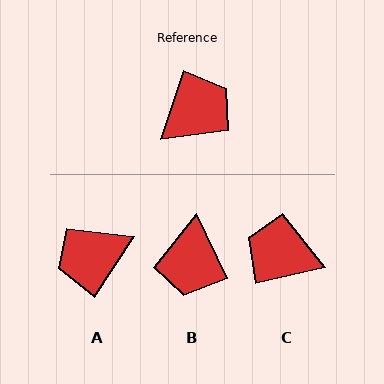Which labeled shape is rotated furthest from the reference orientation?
A, about 165 degrees away.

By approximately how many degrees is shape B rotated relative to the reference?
Approximately 136 degrees clockwise.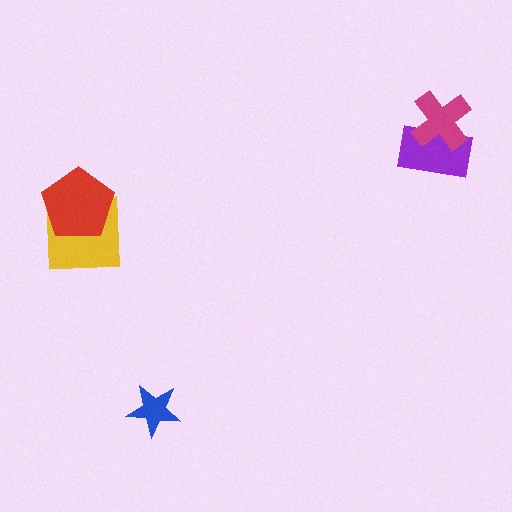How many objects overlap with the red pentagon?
1 object overlaps with the red pentagon.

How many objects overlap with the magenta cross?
1 object overlaps with the magenta cross.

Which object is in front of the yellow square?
The red pentagon is in front of the yellow square.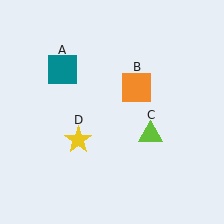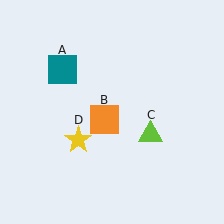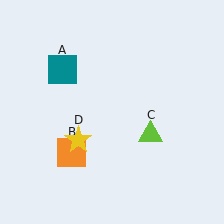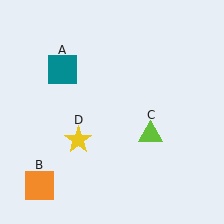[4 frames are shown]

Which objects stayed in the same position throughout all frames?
Teal square (object A) and lime triangle (object C) and yellow star (object D) remained stationary.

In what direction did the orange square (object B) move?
The orange square (object B) moved down and to the left.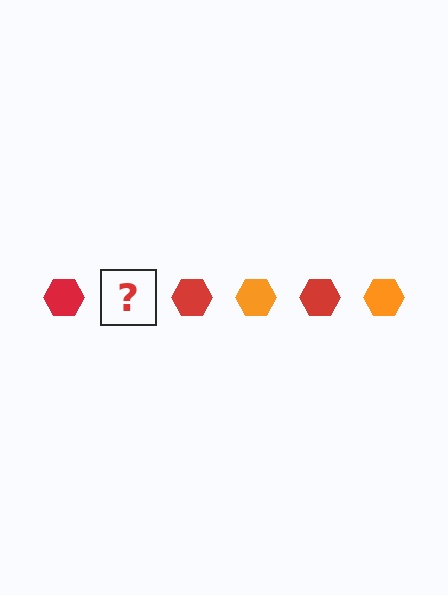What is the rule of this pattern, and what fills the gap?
The rule is that the pattern cycles through red, orange hexagons. The gap should be filled with an orange hexagon.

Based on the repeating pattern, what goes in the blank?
The blank should be an orange hexagon.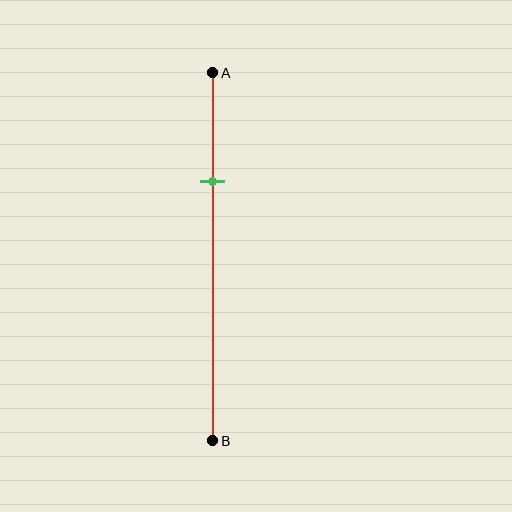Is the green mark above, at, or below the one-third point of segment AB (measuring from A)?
The green mark is above the one-third point of segment AB.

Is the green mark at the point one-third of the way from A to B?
No, the mark is at about 30% from A, not at the 33% one-third point.